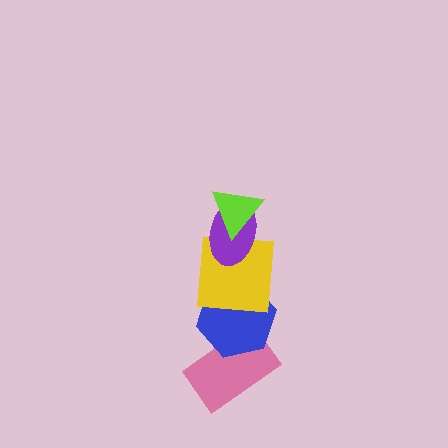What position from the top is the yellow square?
The yellow square is 3rd from the top.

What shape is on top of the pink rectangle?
The blue hexagon is on top of the pink rectangle.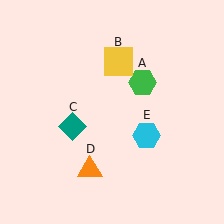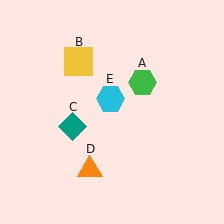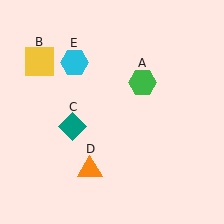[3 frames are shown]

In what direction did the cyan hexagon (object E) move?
The cyan hexagon (object E) moved up and to the left.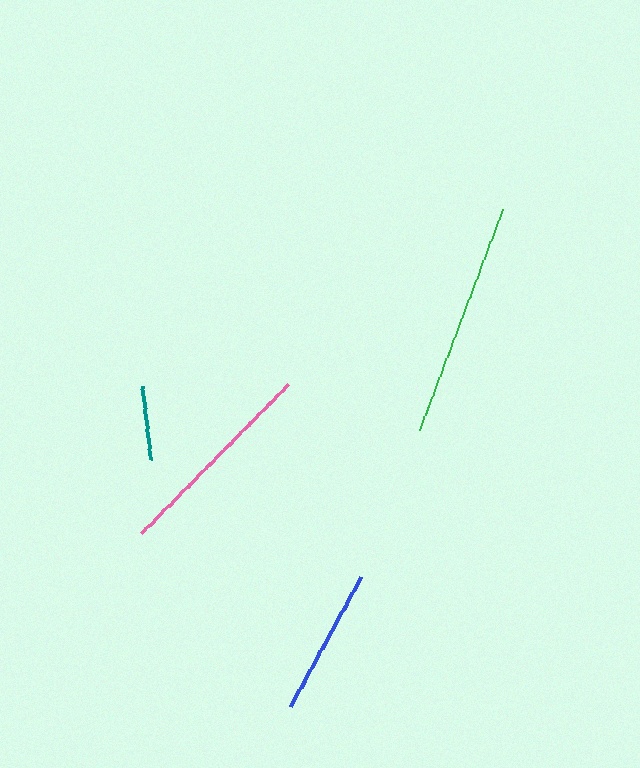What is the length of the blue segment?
The blue segment is approximately 148 pixels long.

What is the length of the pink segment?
The pink segment is approximately 209 pixels long.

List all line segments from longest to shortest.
From longest to shortest: green, pink, blue, teal.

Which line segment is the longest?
The green line is the longest at approximately 236 pixels.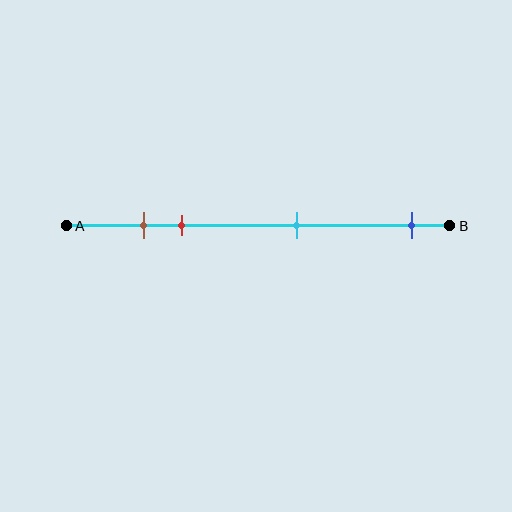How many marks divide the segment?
There are 4 marks dividing the segment.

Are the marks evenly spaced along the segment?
No, the marks are not evenly spaced.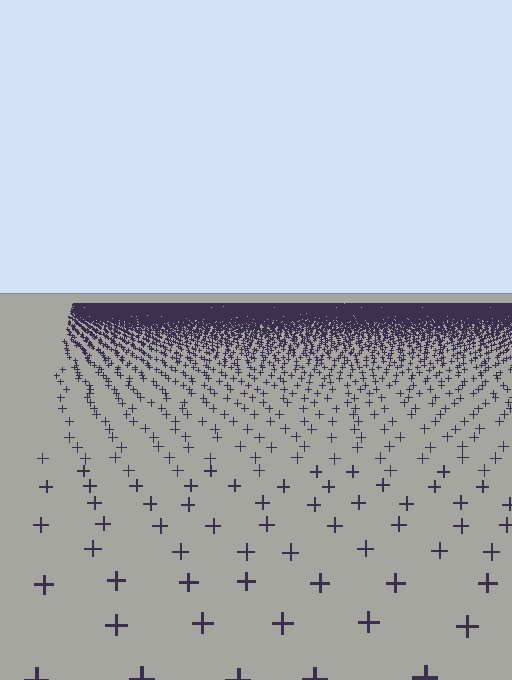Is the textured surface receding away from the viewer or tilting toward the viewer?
The surface is receding away from the viewer. Texture elements get smaller and denser toward the top.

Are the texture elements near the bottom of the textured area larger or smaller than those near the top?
Larger. Near the bottom, elements are closer to the viewer and appear at a bigger on-screen size.